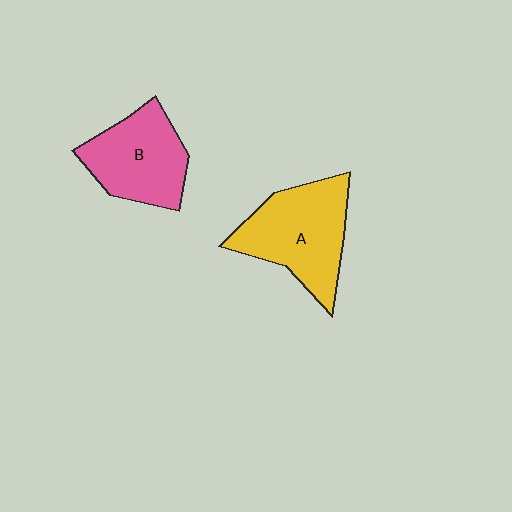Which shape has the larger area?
Shape A (yellow).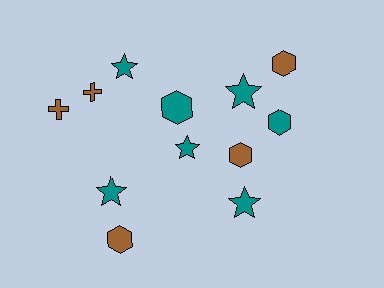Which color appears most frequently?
Teal, with 7 objects.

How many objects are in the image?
There are 12 objects.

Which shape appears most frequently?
Hexagon, with 5 objects.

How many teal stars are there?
There are 5 teal stars.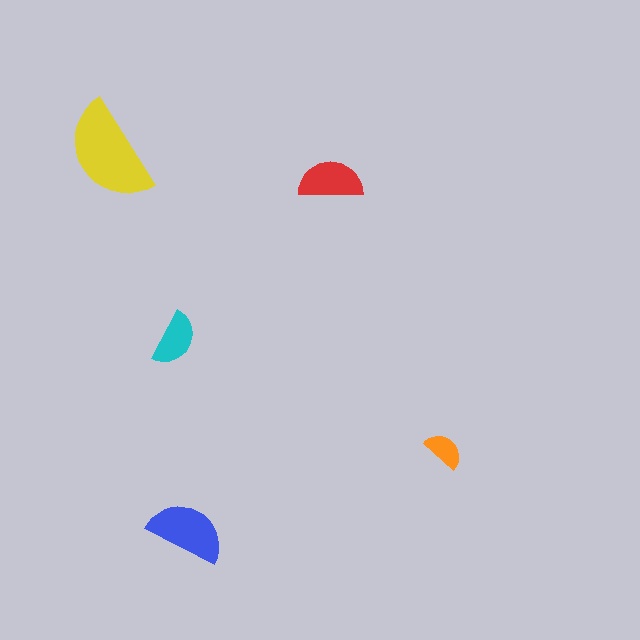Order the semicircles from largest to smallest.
the yellow one, the blue one, the red one, the cyan one, the orange one.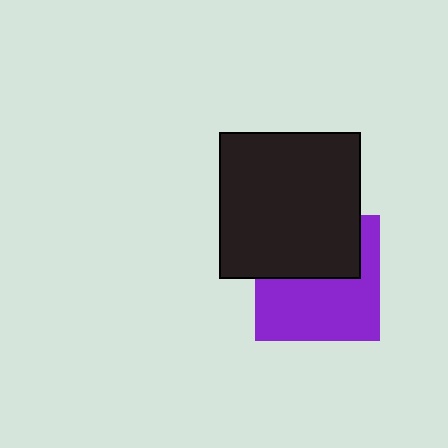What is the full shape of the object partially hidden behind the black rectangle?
The partially hidden object is a purple square.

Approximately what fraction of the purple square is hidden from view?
Roughly 43% of the purple square is hidden behind the black rectangle.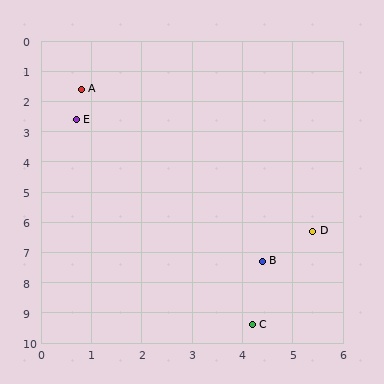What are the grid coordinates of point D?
Point D is at approximately (5.4, 6.3).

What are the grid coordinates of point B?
Point B is at approximately (4.4, 7.3).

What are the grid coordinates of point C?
Point C is at approximately (4.2, 9.4).